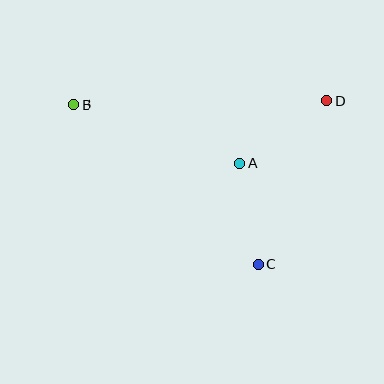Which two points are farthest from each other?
Points B and D are farthest from each other.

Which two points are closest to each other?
Points A and C are closest to each other.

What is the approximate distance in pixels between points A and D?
The distance between A and D is approximately 108 pixels.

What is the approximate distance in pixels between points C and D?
The distance between C and D is approximately 177 pixels.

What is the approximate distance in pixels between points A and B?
The distance between A and B is approximately 176 pixels.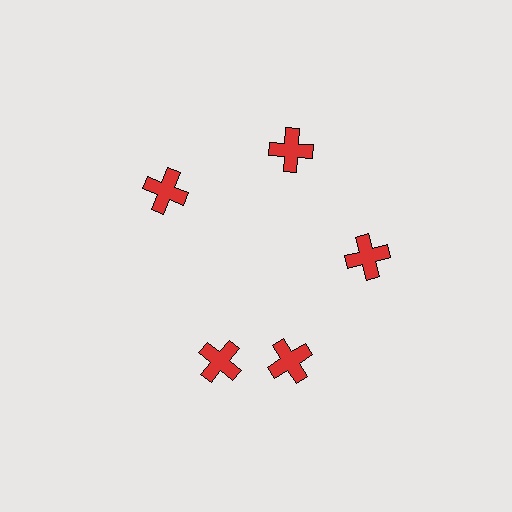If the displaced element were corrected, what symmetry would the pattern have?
It would have 5-fold rotational symmetry — the pattern would map onto itself every 72 degrees.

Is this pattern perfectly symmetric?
No. The 5 red crosses are arranged in a ring, but one element near the 8 o'clock position is rotated out of alignment along the ring, breaking the 5-fold rotational symmetry.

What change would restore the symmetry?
The symmetry would be restored by rotating it back into even spacing with its neighbors so that all 5 crosses sit at equal angles and equal distance from the center.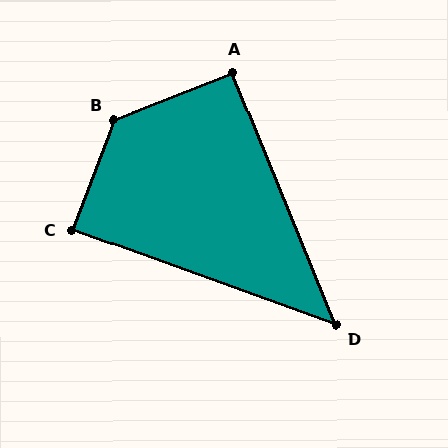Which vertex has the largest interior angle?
B, at approximately 132 degrees.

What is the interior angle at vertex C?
Approximately 89 degrees (approximately right).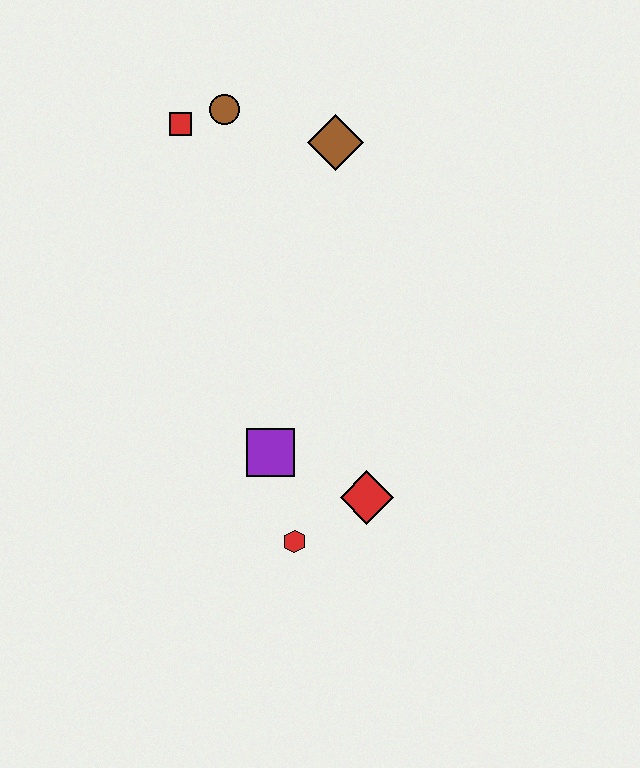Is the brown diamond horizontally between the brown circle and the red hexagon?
No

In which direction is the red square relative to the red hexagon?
The red square is above the red hexagon.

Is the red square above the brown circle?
No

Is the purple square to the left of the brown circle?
No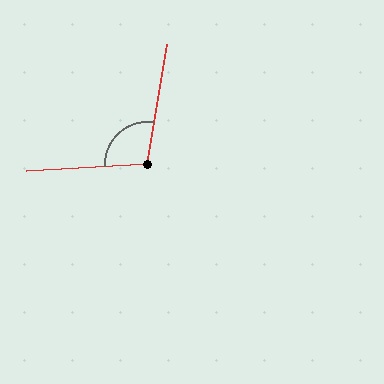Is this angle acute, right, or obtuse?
It is obtuse.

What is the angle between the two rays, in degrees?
Approximately 102 degrees.